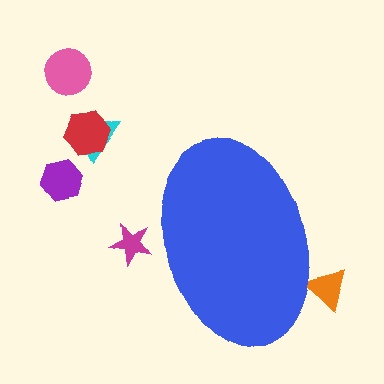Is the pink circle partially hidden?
No, the pink circle is fully visible.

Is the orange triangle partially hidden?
Yes, the orange triangle is partially hidden behind the blue ellipse.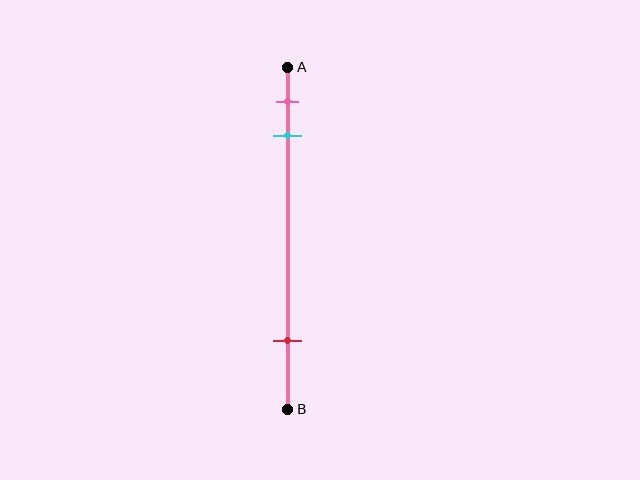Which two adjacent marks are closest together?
The pink and cyan marks are the closest adjacent pair.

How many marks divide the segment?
There are 3 marks dividing the segment.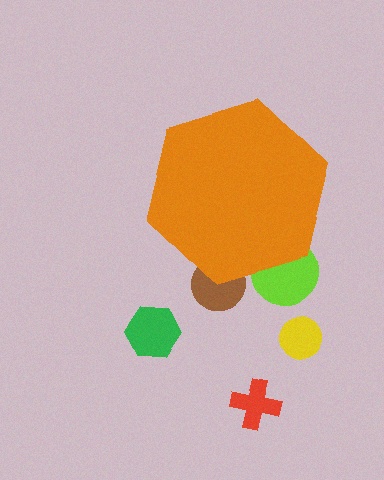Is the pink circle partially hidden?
Yes, the pink circle is partially hidden behind the orange hexagon.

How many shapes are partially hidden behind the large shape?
3 shapes are partially hidden.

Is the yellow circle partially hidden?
No, the yellow circle is fully visible.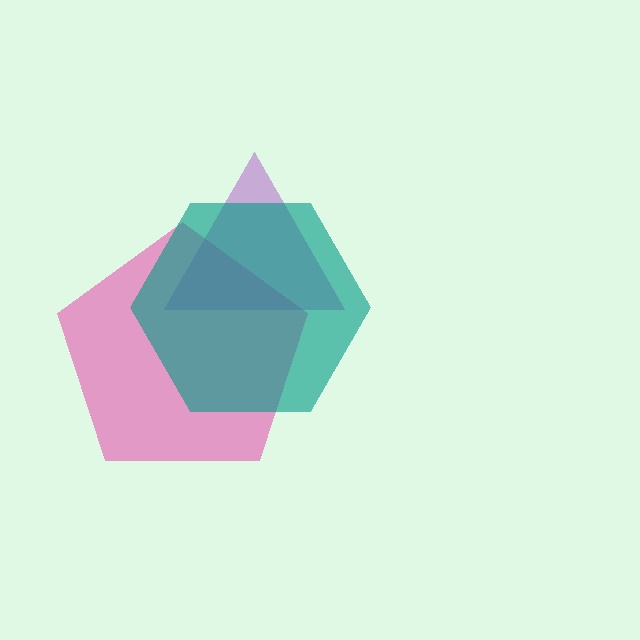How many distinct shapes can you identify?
There are 3 distinct shapes: a pink pentagon, a purple triangle, a teal hexagon.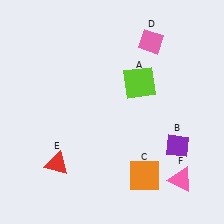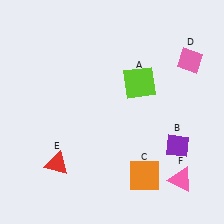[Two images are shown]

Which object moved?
The pink diamond (D) moved right.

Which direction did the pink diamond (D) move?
The pink diamond (D) moved right.